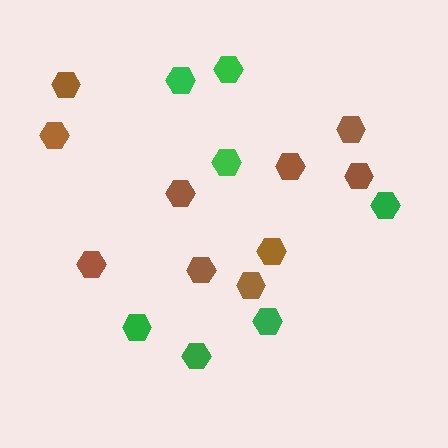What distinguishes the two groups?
There are 2 groups: one group of green hexagons (7) and one group of brown hexagons (10).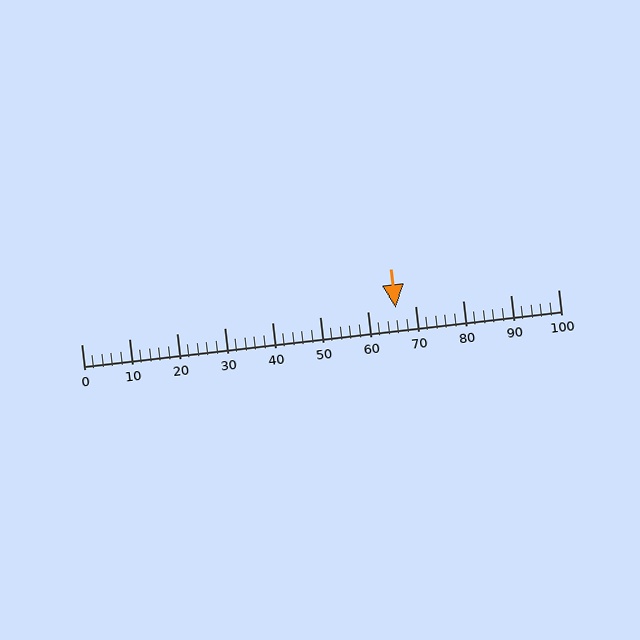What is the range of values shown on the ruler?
The ruler shows values from 0 to 100.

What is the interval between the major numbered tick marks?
The major tick marks are spaced 10 units apart.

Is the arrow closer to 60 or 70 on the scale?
The arrow is closer to 70.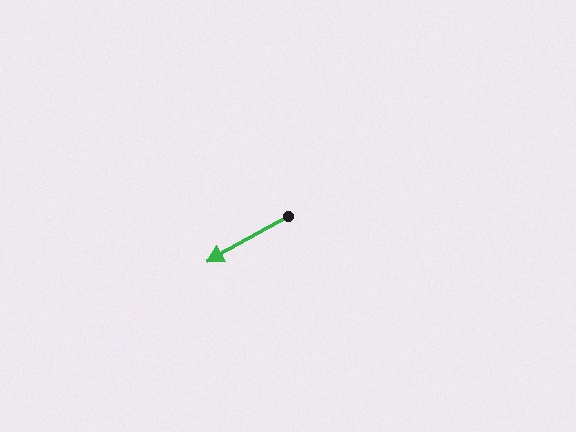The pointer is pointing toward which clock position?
Roughly 8 o'clock.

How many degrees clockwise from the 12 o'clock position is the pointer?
Approximately 241 degrees.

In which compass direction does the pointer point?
Southwest.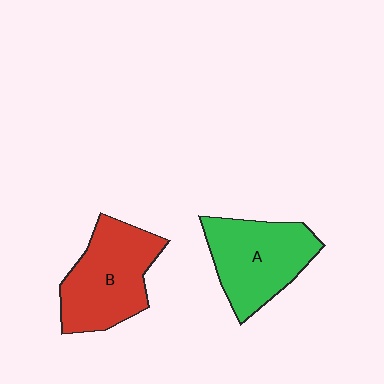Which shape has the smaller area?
Shape A (green).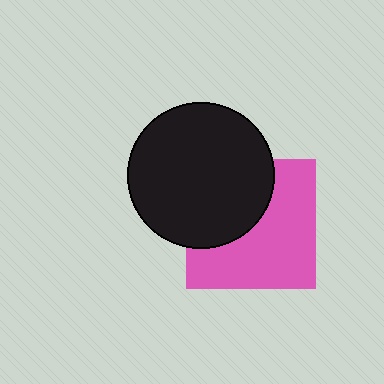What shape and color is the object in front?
The object in front is a black circle.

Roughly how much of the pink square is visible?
About half of it is visible (roughly 60%).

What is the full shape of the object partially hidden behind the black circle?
The partially hidden object is a pink square.